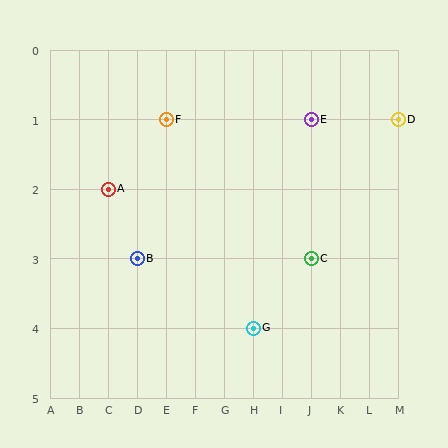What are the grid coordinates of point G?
Point G is at grid coordinates (H, 4).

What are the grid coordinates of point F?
Point F is at grid coordinates (E, 1).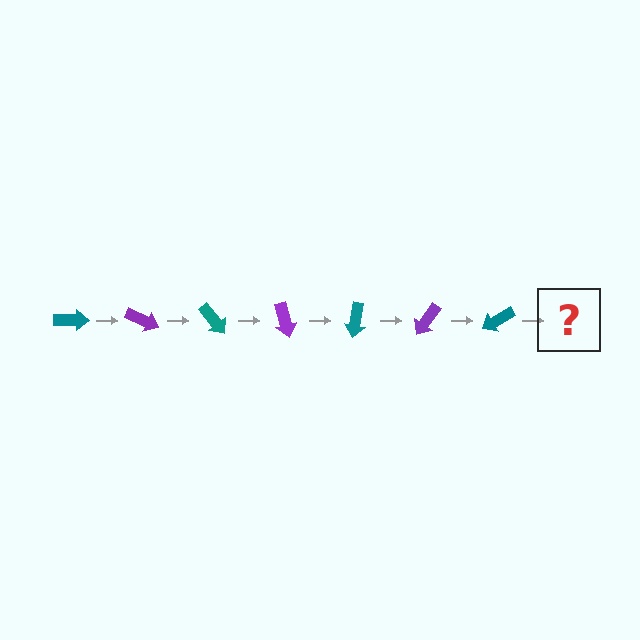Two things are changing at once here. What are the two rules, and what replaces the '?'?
The two rules are that it rotates 25 degrees each step and the color cycles through teal and purple. The '?' should be a purple arrow, rotated 175 degrees from the start.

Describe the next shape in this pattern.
It should be a purple arrow, rotated 175 degrees from the start.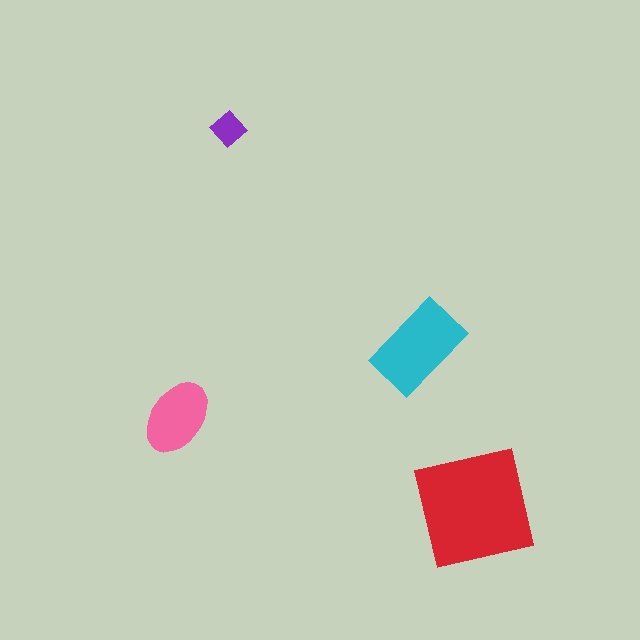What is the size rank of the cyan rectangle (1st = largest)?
2nd.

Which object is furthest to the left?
The pink ellipse is leftmost.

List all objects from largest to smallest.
The red square, the cyan rectangle, the pink ellipse, the purple diamond.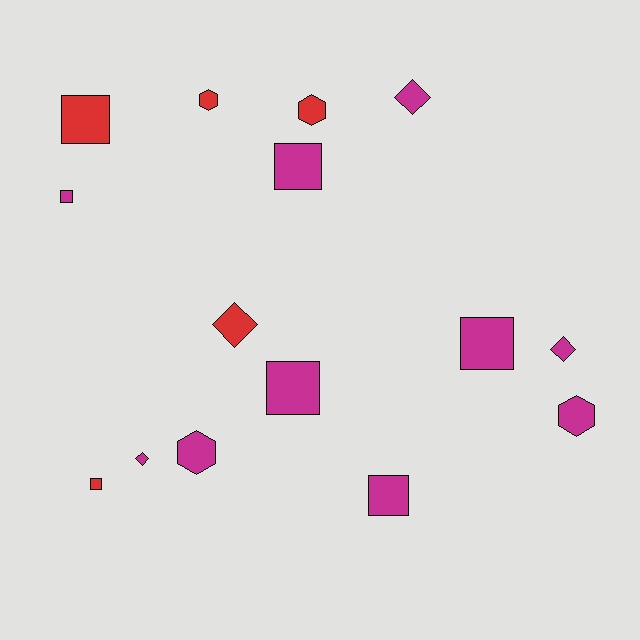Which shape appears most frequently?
Square, with 7 objects.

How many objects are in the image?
There are 15 objects.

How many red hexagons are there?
There are 2 red hexagons.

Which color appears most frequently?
Magenta, with 10 objects.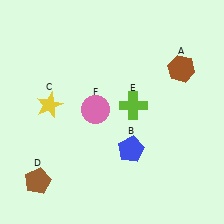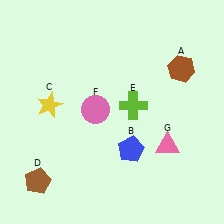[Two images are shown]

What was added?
A pink triangle (G) was added in Image 2.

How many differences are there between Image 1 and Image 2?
There is 1 difference between the two images.